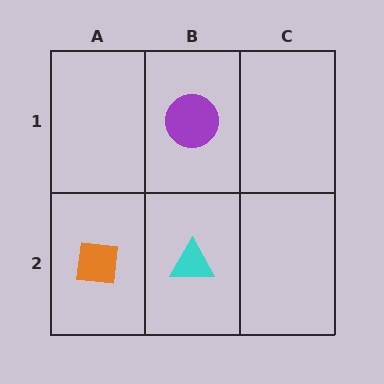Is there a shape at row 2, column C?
No, that cell is empty.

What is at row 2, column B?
A cyan triangle.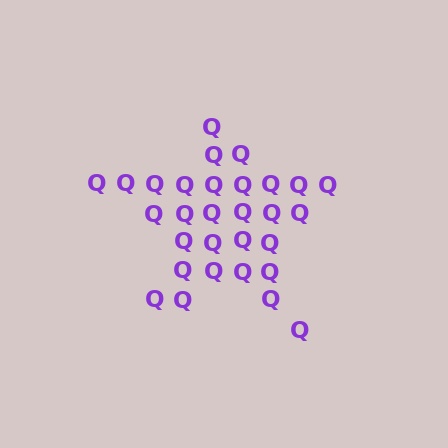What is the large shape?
The large shape is a star.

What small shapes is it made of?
It is made of small letter Q's.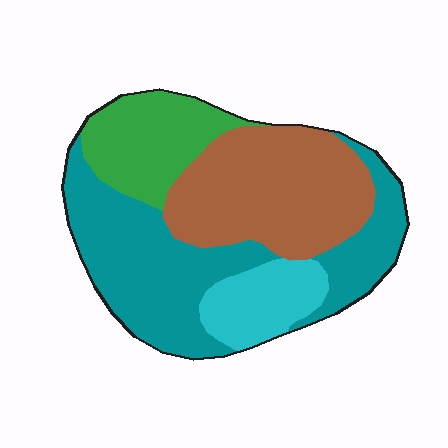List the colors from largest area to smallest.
From largest to smallest: teal, brown, green, cyan.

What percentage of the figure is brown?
Brown takes up about one third (1/3) of the figure.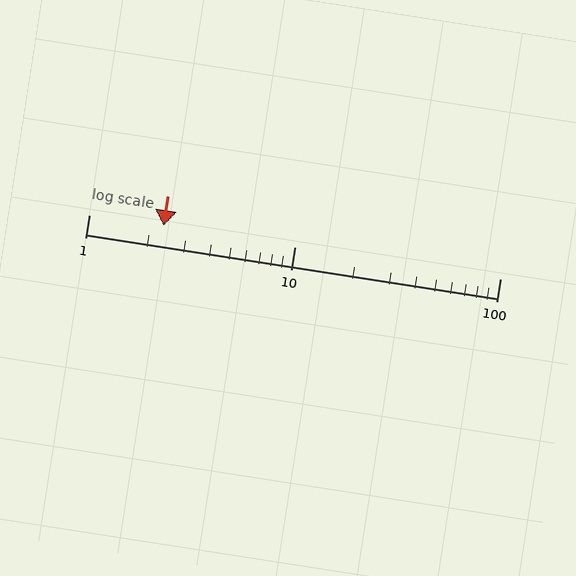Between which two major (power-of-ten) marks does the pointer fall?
The pointer is between 1 and 10.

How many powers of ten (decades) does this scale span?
The scale spans 2 decades, from 1 to 100.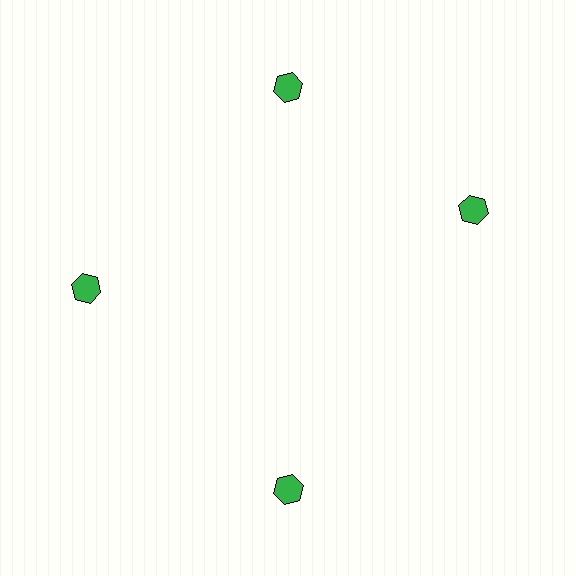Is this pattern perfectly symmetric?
No. The 4 green hexagons are arranged in a ring, but one element near the 3 o'clock position is rotated out of alignment along the ring, breaking the 4-fold rotational symmetry.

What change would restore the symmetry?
The symmetry would be restored by rotating it back into even spacing with its neighbors so that all 4 hexagons sit at equal angles and equal distance from the center.